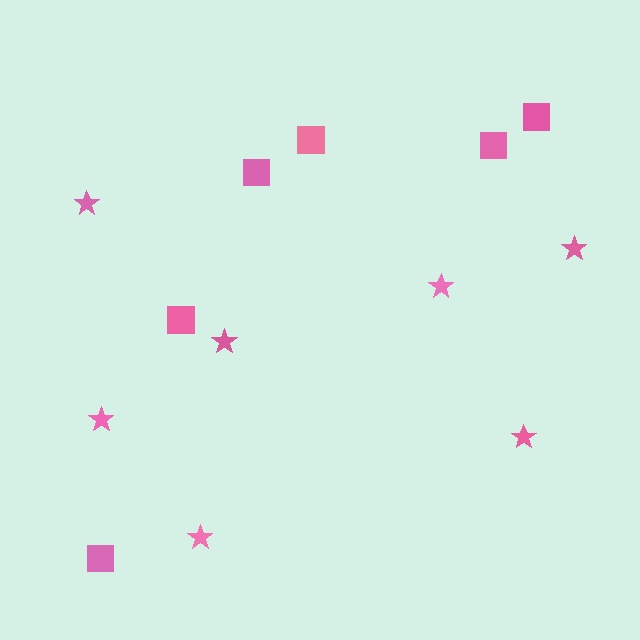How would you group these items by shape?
There are 2 groups: one group of squares (6) and one group of stars (7).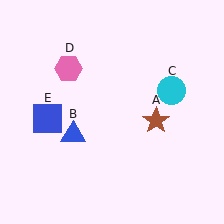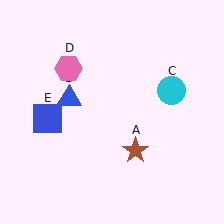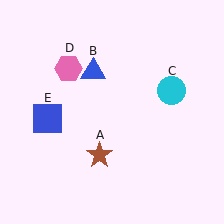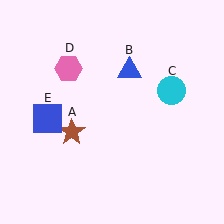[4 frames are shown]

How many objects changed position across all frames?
2 objects changed position: brown star (object A), blue triangle (object B).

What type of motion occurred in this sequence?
The brown star (object A), blue triangle (object B) rotated clockwise around the center of the scene.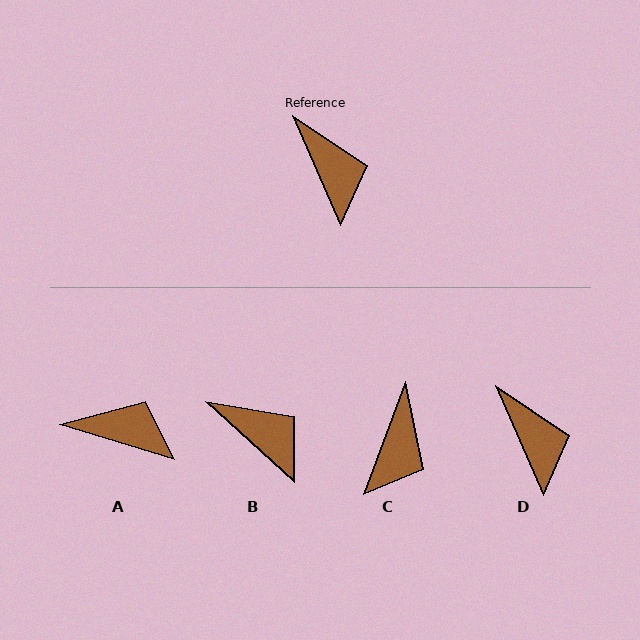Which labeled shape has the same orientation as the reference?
D.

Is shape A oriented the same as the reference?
No, it is off by about 49 degrees.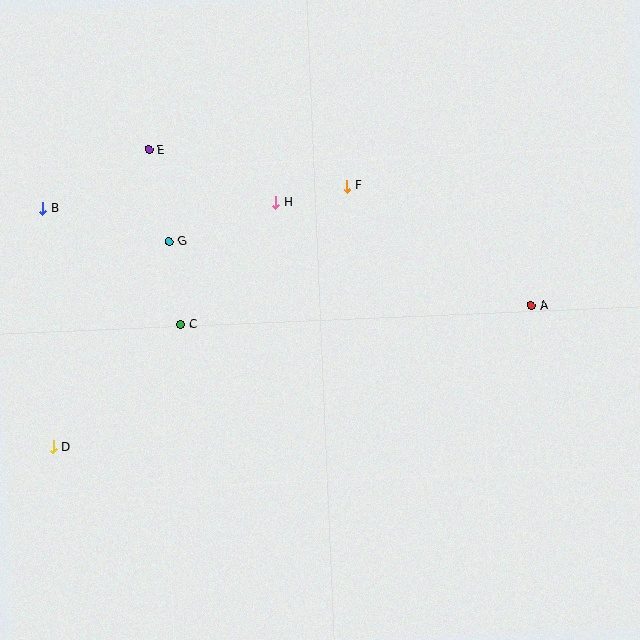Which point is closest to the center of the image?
Point H at (276, 203) is closest to the center.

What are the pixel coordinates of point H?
Point H is at (276, 203).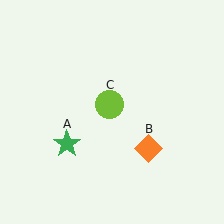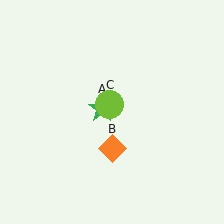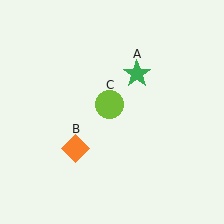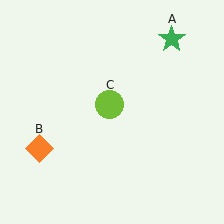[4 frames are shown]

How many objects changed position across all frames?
2 objects changed position: green star (object A), orange diamond (object B).